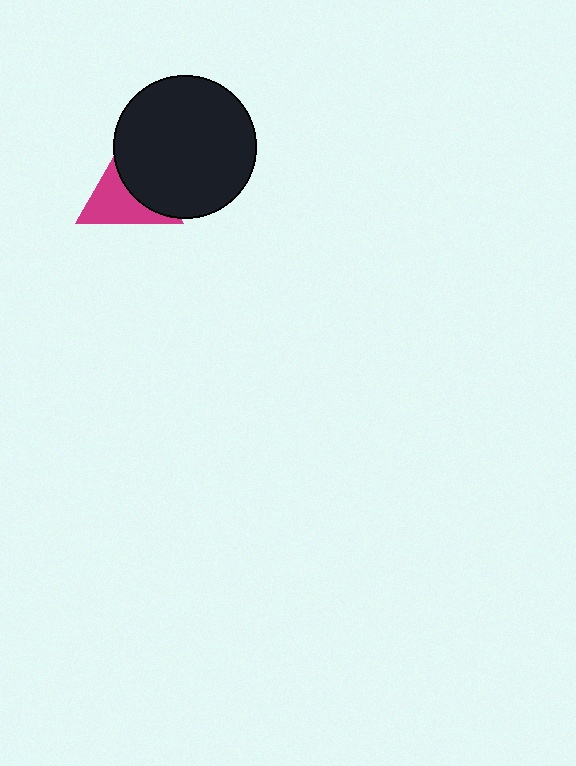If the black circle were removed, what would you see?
You would see the complete magenta triangle.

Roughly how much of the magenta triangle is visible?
About half of it is visible (roughly 52%).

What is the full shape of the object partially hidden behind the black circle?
The partially hidden object is a magenta triangle.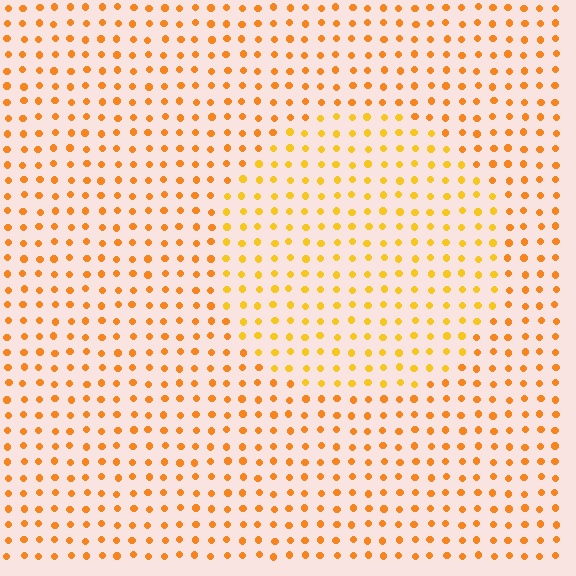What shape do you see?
I see a circle.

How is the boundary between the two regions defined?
The boundary is defined purely by a slight shift in hue (about 19 degrees). Spacing, size, and orientation are identical on both sides.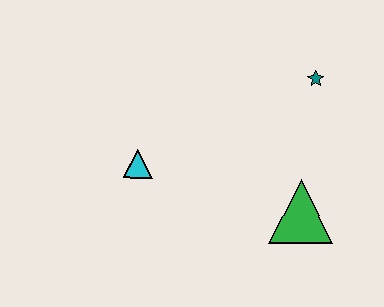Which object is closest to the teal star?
The green triangle is closest to the teal star.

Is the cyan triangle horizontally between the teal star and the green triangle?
No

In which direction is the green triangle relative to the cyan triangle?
The green triangle is to the right of the cyan triangle.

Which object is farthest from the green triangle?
The cyan triangle is farthest from the green triangle.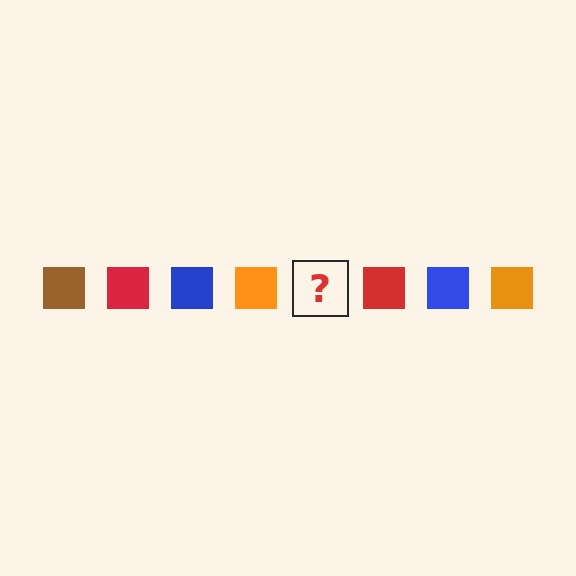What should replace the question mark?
The question mark should be replaced with a brown square.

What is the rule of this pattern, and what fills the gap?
The rule is that the pattern cycles through brown, red, blue, orange squares. The gap should be filled with a brown square.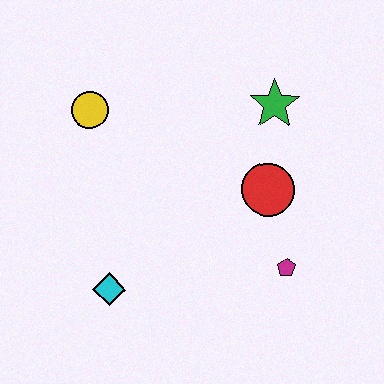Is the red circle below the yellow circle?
Yes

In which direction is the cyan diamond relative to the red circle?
The cyan diamond is to the left of the red circle.